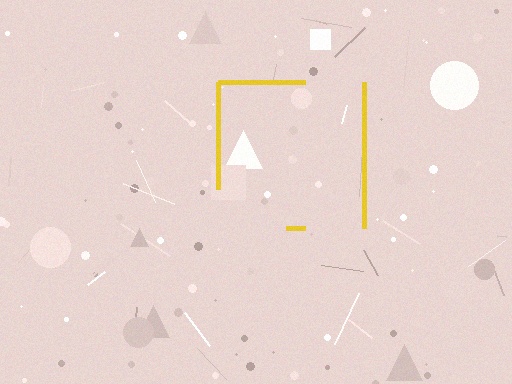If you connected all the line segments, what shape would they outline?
They would outline a square.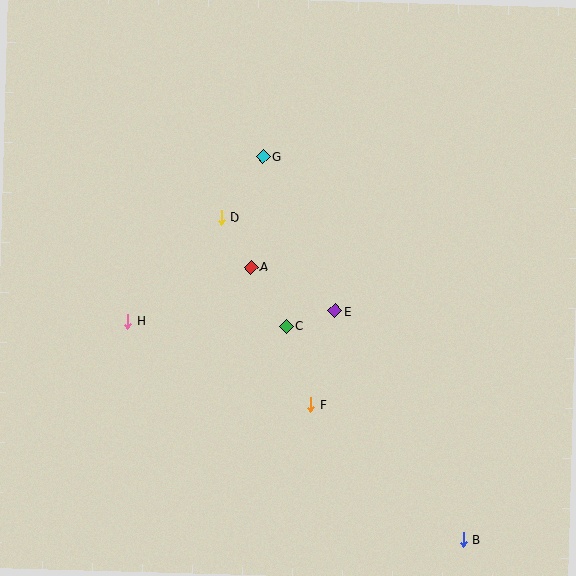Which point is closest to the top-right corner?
Point G is closest to the top-right corner.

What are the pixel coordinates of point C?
Point C is at (286, 326).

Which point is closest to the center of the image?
Point C at (286, 326) is closest to the center.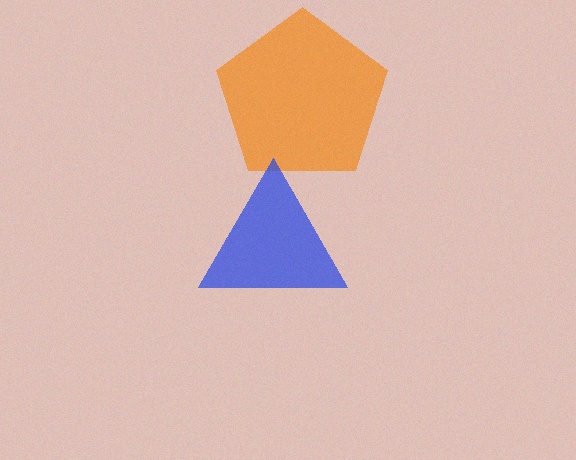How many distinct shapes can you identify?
There are 2 distinct shapes: an orange pentagon, a blue triangle.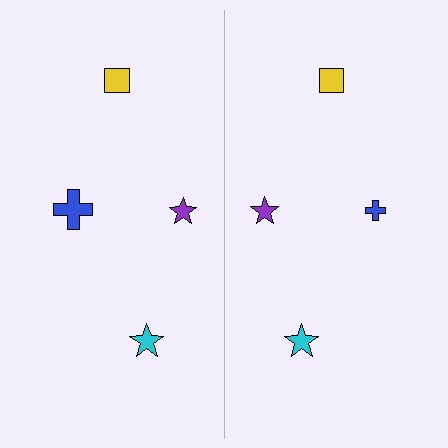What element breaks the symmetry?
The blue cross on the right side has a different size than its mirror counterpart.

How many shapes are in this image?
There are 8 shapes in this image.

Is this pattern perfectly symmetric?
No, the pattern is not perfectly symmetric. The blue cross on the right side has a different size than its mirror counterpart.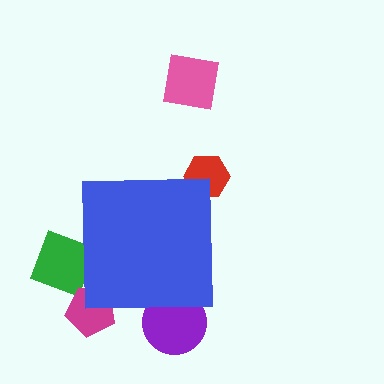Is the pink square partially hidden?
No, the pink square is fully visible.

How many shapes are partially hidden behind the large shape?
4 shapes are partially hidden.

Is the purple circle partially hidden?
Yes, the purple circle is partially hidden behind the blue square.